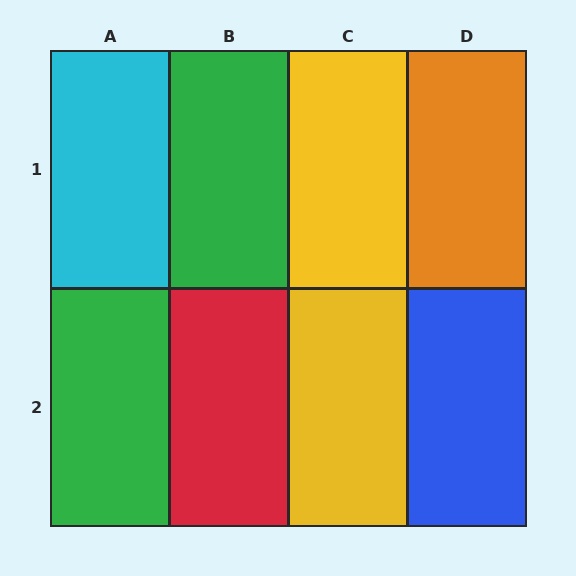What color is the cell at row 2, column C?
Yellow.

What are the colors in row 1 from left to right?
Cyan, green, yellow, orange.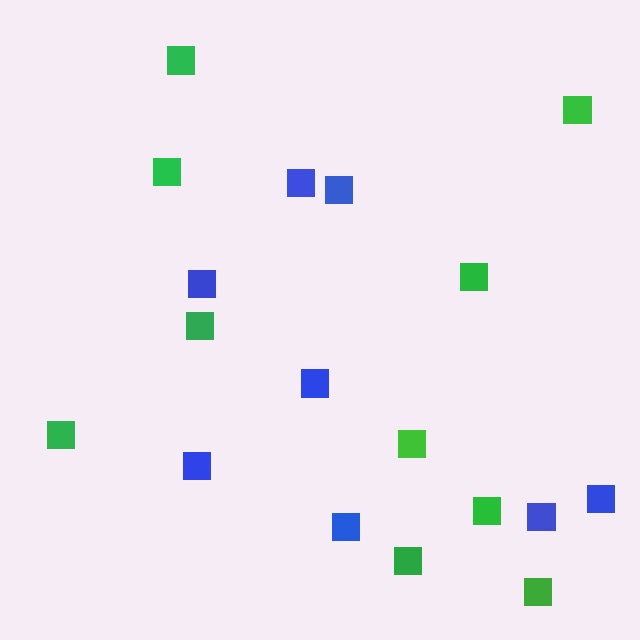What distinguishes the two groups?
There are 2 groups: one group of blue squares (8) and one group of green squares (10).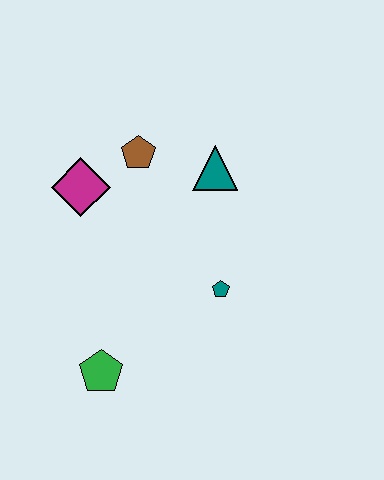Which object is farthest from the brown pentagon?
The green pentagon is farthest from the brown pentagon.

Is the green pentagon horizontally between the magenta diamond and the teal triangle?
Yes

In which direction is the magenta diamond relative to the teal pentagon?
The magenta diamond is to the left of the teal pentagon.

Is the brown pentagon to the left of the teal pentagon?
Yes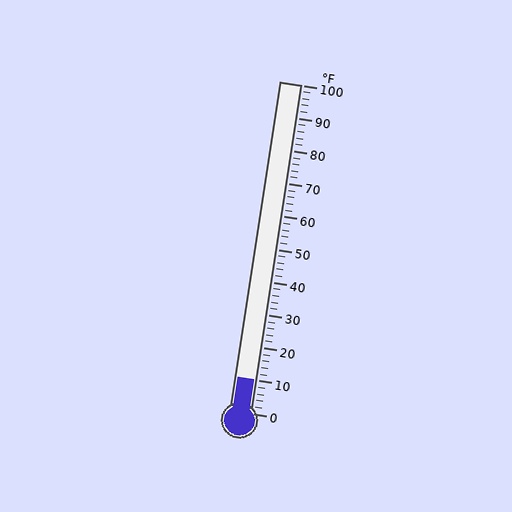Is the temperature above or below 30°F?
The temperature is below 30°F.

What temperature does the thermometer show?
The thermometer shows approximately 10°F.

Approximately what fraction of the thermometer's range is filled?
The thermometer is filled to approximately 10% of its range.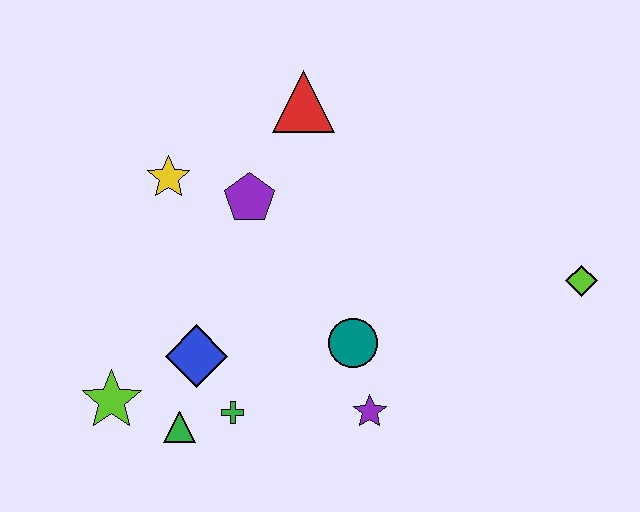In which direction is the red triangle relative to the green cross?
The red triangle is above the green cross.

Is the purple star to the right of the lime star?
Yes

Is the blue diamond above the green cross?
Yes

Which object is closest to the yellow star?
The purple pentagon is closest to the yellow star.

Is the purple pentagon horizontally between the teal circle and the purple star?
No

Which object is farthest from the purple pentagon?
The lime diamond is farthest from the purple pentagon.